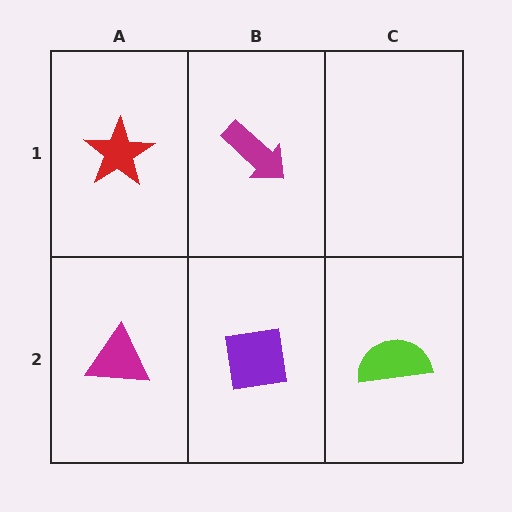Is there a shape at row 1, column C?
No, that cell is empty.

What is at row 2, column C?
A lime semicircle.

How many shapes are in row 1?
2 shapes.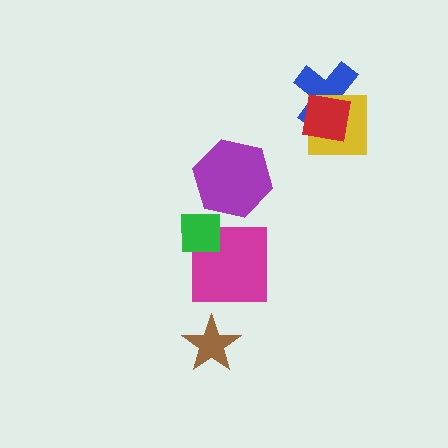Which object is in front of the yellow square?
The red square is in front of the yellow square.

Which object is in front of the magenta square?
The green square is in front of the magenta square.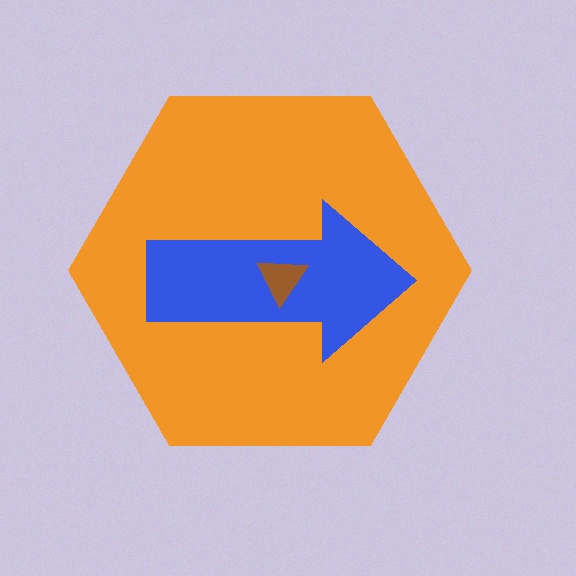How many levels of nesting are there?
3.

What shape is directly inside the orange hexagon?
The blue arrow.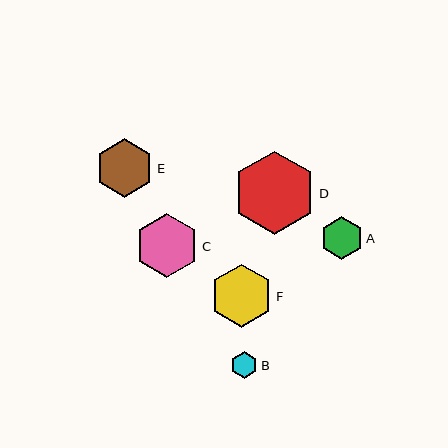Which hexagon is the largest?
Hexagon D is the largest with a size of approximately 83 pixels.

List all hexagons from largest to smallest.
From largest to smallest: D, C, F, E, A, B.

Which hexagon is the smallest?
Hexagon B is the smallest with a size of approximately 27 pixels.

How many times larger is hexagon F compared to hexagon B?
Hexagon F is approximately 2.3 times the size of hexagon B.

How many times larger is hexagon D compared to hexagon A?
Hexagon D is approximately 2.0 times the size of hexagon A.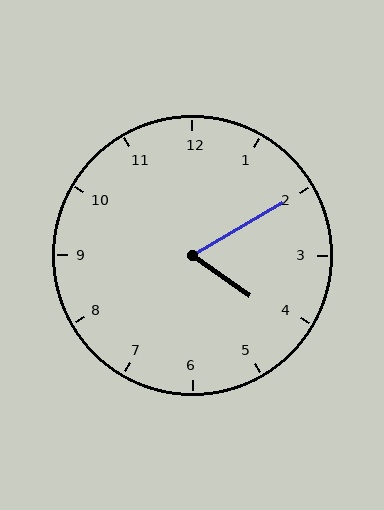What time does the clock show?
4:10.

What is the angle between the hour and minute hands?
Approximately 65 degrees.